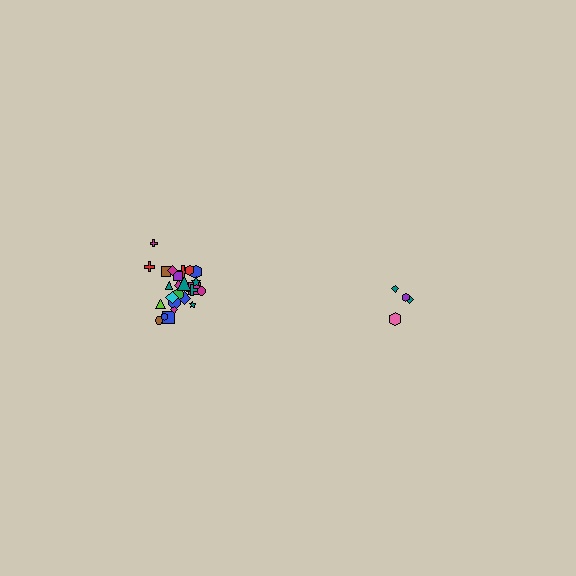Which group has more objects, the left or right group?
The left group.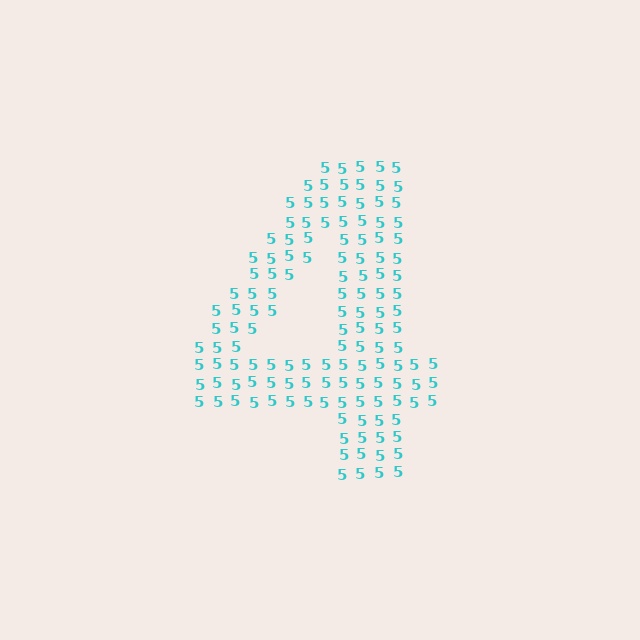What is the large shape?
The large shape is the digit 4.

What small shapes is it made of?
It is made of small digit 5's.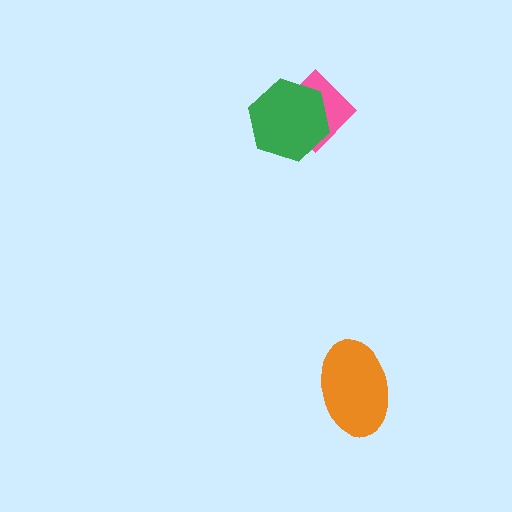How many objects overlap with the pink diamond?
1 object overlaps with the pink diamond.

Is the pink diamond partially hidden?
Yes, it is partially covered by another shape.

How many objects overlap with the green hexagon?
1 object overlaps with the green hexagon.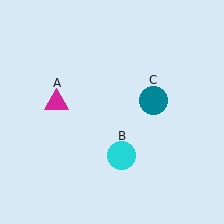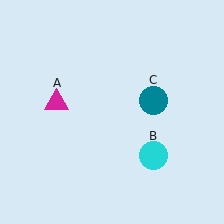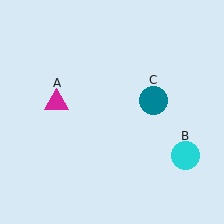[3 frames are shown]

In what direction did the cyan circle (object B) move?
The cyan circle (object B) moved right.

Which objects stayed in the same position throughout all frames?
Magenta triangle (object A) and teal circle (object C) remained stationary.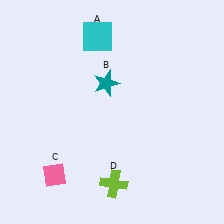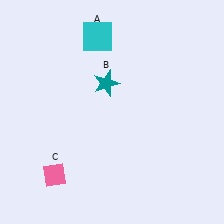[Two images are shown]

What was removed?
The lime cross (D) was removed in Image 2.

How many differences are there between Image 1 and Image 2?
There is 1 difference between the two images.